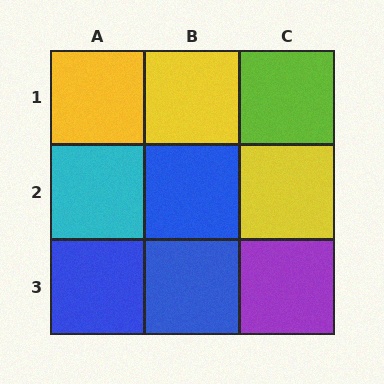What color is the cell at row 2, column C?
Yellow.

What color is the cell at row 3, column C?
Purple.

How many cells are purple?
1 cell is purple.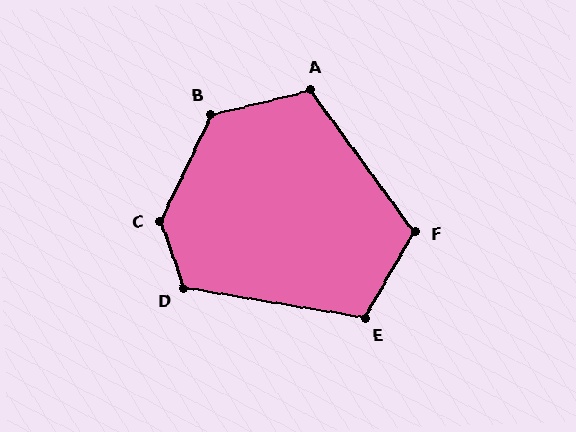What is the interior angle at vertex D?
Approximately 118 degrees (obtuse).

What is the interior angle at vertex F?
Approximately 114 degrees (obtuse).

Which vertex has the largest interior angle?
C, at approximately 136 degrees.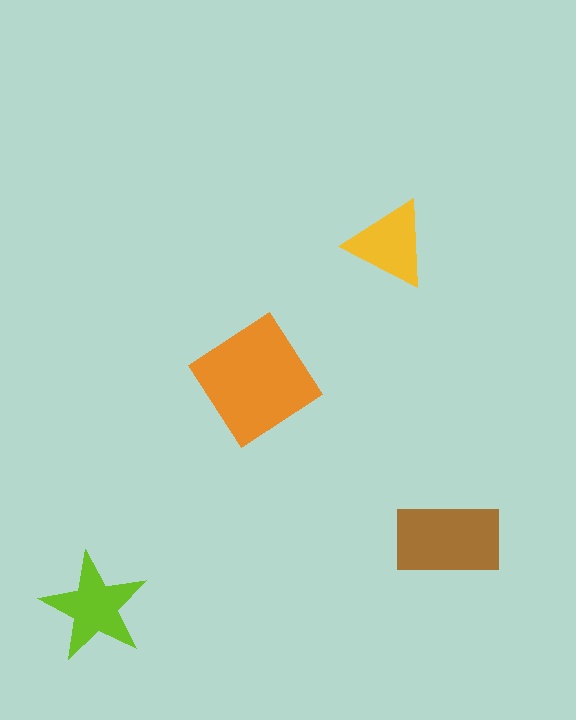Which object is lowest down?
The lime star is bottommost.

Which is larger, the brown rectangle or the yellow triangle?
The brown rectangle.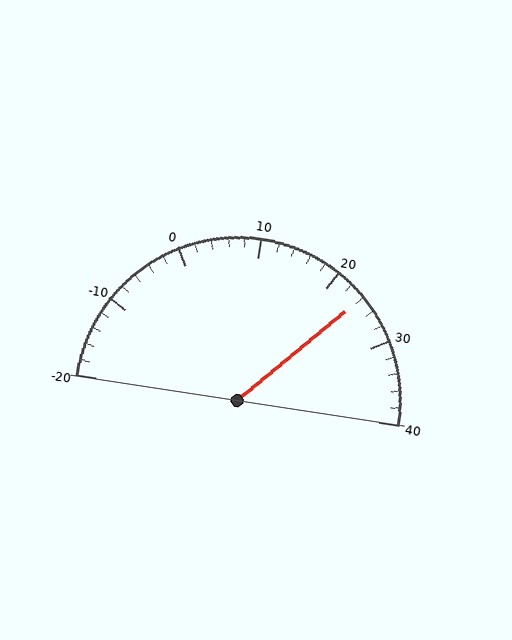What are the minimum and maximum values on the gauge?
The gauge ranges from -20 to 40.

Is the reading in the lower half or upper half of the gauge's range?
The reading is in the upper half of the range (-20 to 40).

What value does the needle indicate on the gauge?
The needle indicates approximately 24.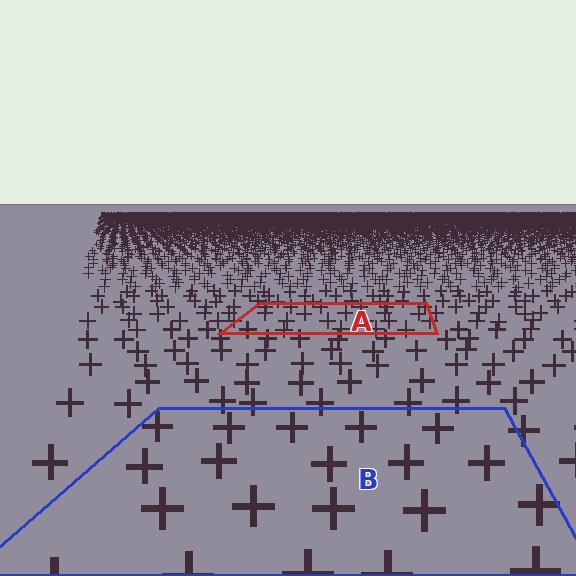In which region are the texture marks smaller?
The texture marks are smaller in region A, because it is farther away.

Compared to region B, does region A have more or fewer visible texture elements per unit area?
Region A has more texture elements per unit area — they are packed more densely because it is farther away.